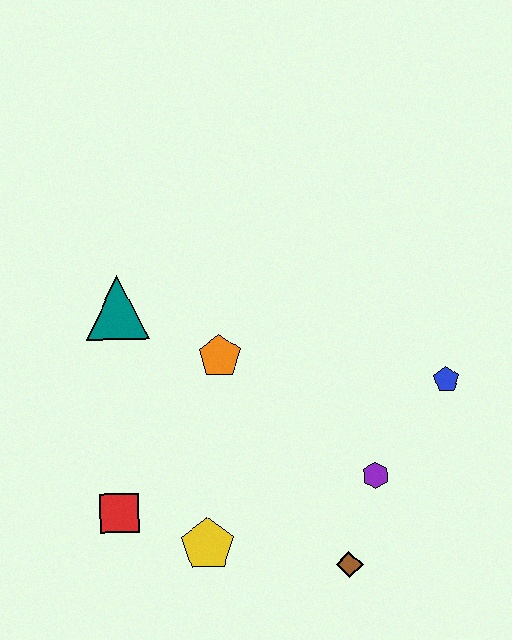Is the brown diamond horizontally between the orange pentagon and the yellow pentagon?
No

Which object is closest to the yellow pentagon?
The red square is closest to the yellow pentagon.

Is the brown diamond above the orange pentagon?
No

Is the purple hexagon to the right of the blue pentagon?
No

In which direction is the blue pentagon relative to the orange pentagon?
The blue pentagon is to the right of the orange pentagon.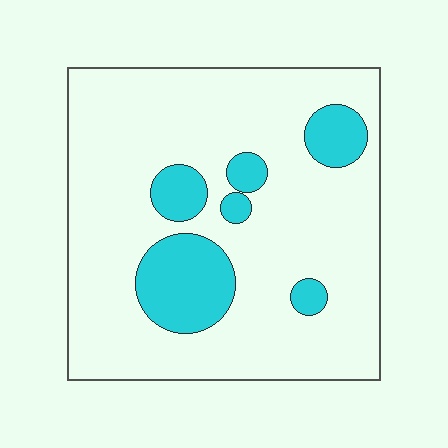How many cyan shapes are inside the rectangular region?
6.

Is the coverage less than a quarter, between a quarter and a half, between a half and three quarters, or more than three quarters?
Less than a quarter.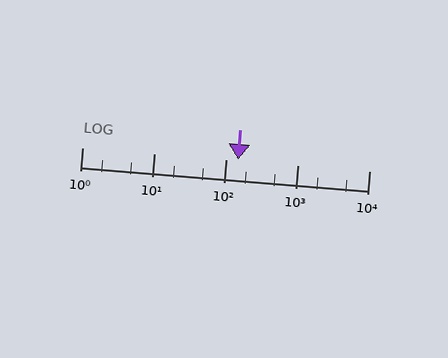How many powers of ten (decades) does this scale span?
The scale spans 4 decades, from 1 to 10000.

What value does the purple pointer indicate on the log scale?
The pointer indicates approximately 150.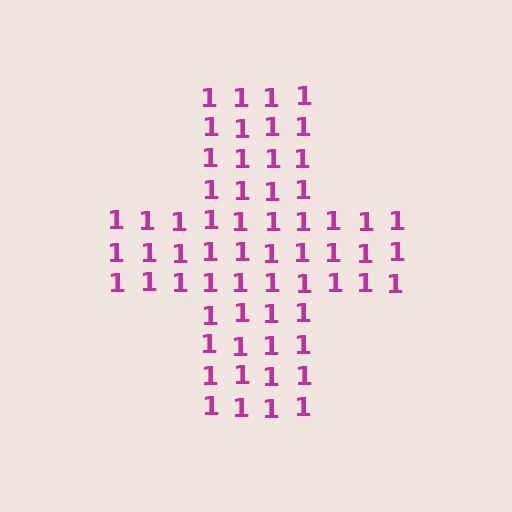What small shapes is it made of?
It is made of small digit 1's.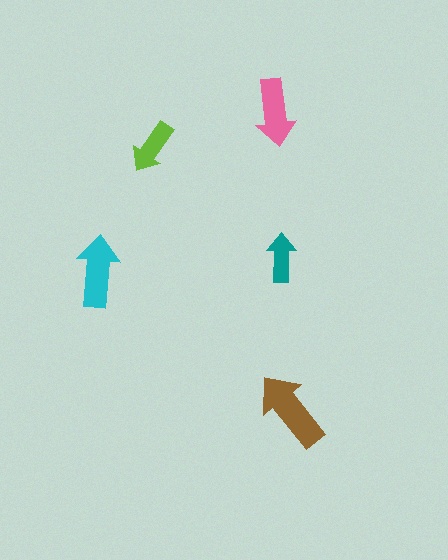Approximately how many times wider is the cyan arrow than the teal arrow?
About 1.5 times wider.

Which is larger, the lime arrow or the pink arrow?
The pink one.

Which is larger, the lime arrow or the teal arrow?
The lime one.